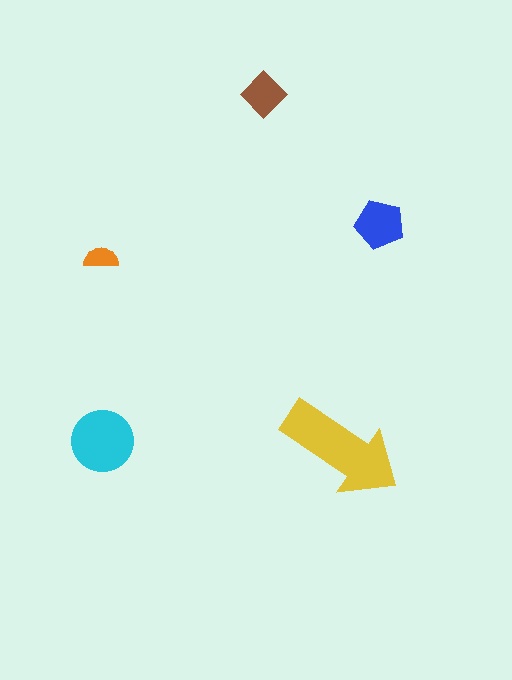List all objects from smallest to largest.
The orange semicircle, the brown diamond, the blue pentagon, the cyan circle, the yellow arrow.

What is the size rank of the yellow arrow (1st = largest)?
1st.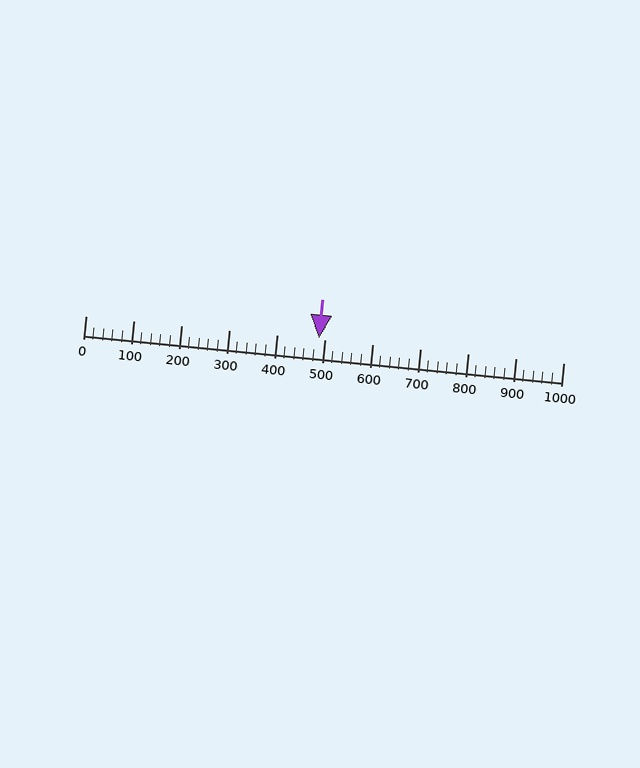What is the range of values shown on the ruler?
The ruler shows values from 0 to 1000.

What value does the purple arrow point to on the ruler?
The purple arrow points to approximately 488.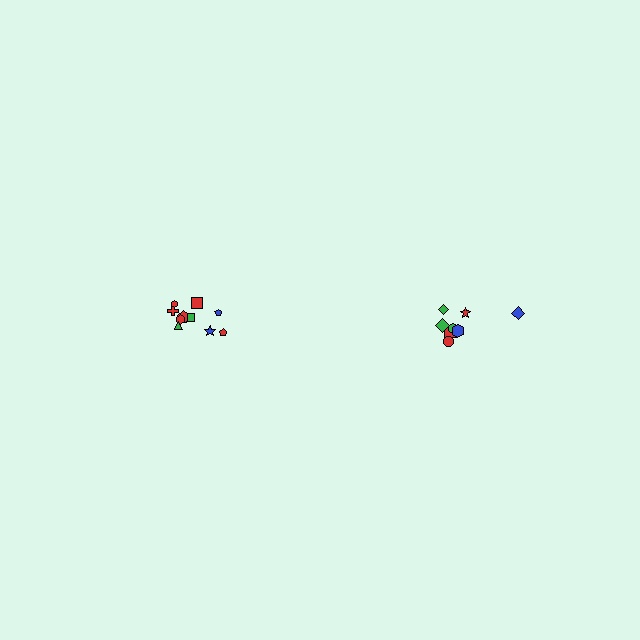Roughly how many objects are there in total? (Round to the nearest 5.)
Roughly 20 objects in total.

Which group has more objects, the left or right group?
The left group.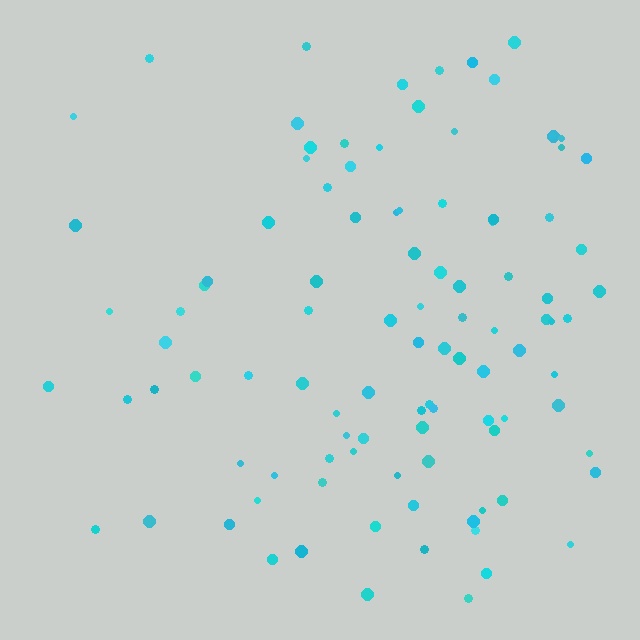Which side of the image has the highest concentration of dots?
The right.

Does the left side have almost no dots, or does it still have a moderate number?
Still a moderate number, just noticeably fewer than the right.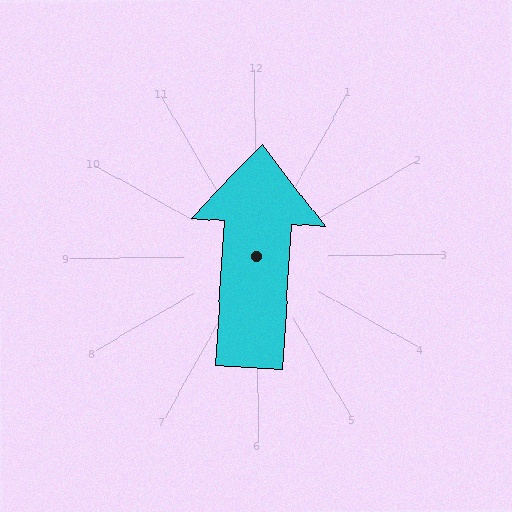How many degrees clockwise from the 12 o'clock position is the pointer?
Approximately 4 degrees.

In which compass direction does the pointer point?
North.